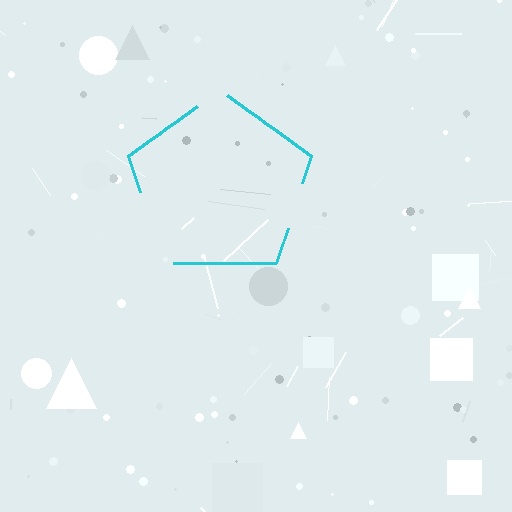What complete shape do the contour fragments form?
The contour fragments form a pentagon.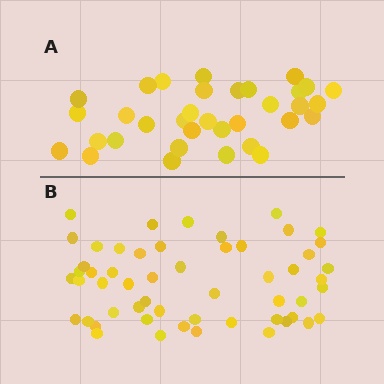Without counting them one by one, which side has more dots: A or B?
Region B (the bottom region) has more dots.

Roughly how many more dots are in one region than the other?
Region B has approximately 20 more dots than region A.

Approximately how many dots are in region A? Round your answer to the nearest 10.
About 30 dots. (The exact count is 34, which rounds to 30.)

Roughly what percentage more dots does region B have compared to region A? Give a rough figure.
About 60% more.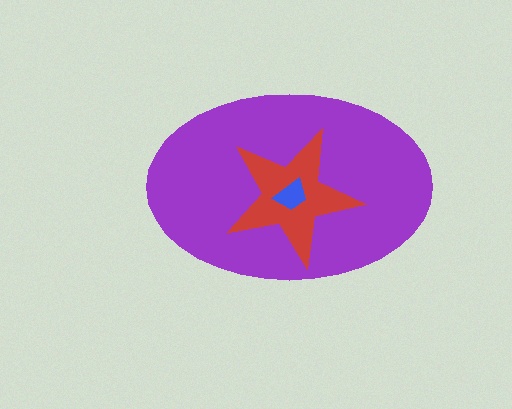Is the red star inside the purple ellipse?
Yes.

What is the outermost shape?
The purple ellipse.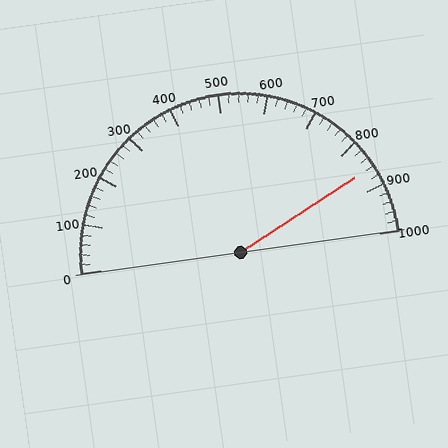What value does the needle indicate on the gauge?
The needle indicates approximately 860.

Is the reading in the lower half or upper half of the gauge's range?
The reading is in the upper half of the range (0 to 1000).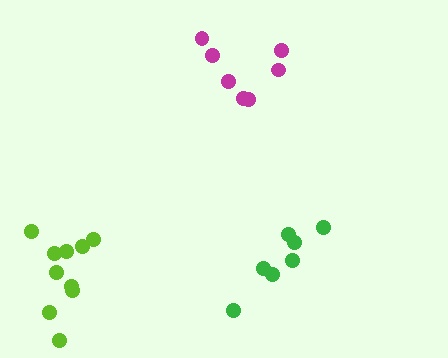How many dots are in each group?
Group 1: 10 dots, Group 2: 7 dots, Group 3: 7 dots (24 total).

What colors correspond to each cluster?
The clusters are colored: lime, green, magenta.